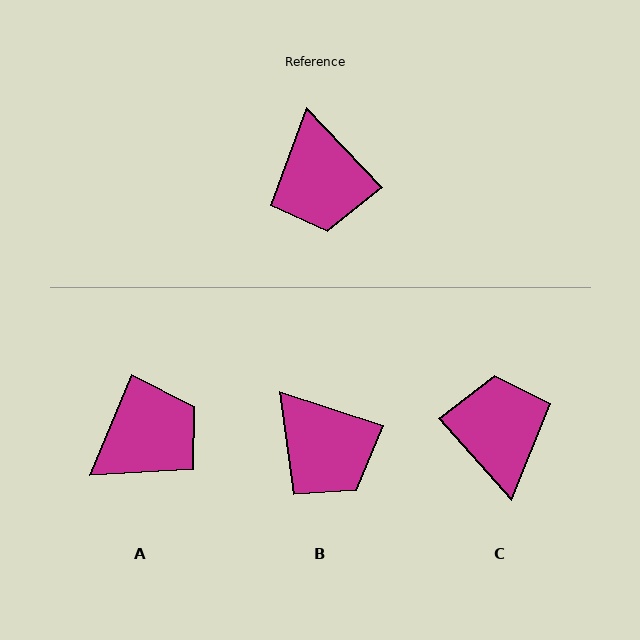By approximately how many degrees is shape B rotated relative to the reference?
Approximately 28 degrees counter-clockwise.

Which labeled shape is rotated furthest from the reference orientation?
C, about 178 degrees away.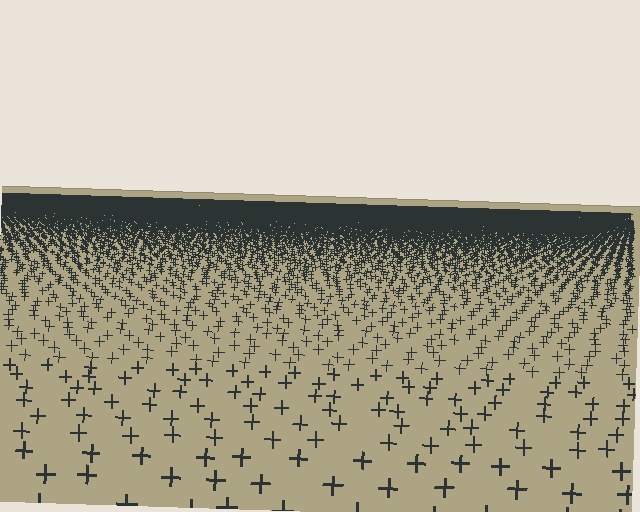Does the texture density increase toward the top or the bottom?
Density increases toward the top.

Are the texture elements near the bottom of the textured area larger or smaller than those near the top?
Larger. Near the bottom, elements are closer to the viewer and appear at a bigger on-screen size.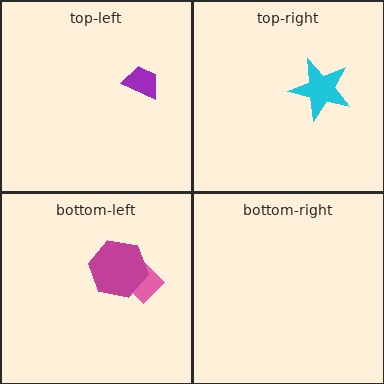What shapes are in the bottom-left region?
The pink diamond, the magenta hexagon.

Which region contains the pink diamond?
The bottom-left region.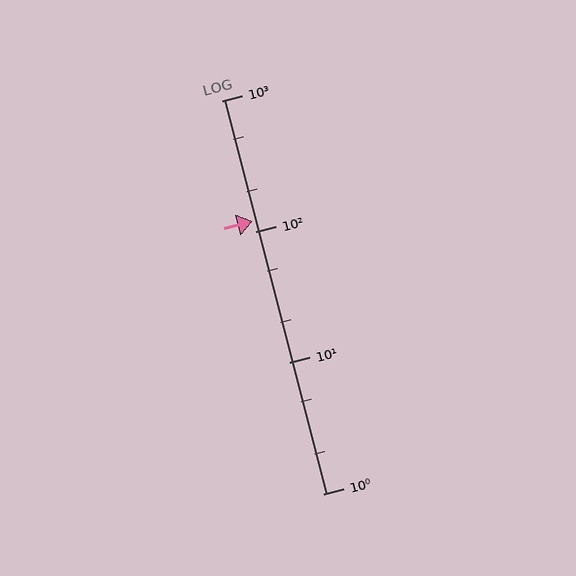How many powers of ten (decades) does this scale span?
The scale spans 3 decades, from 1 to 1000.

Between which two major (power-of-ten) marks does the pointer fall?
The pointer is between 100 and 1000.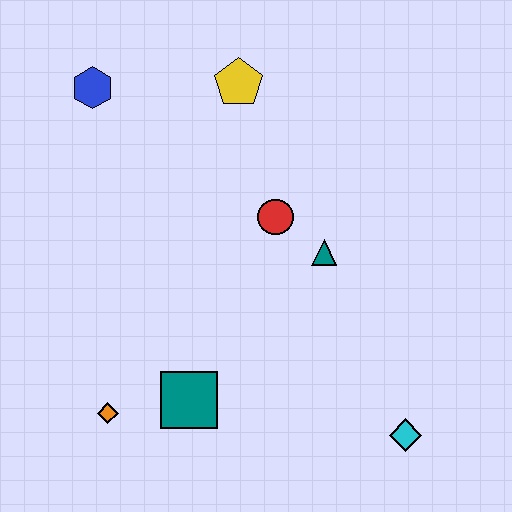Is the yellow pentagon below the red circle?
No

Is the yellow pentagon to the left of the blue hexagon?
No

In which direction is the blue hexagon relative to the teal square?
The blue hexagon is above the teal square.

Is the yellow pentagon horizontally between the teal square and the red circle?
Yes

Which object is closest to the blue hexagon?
The yellow pentagon is closest to the blue hexagon.